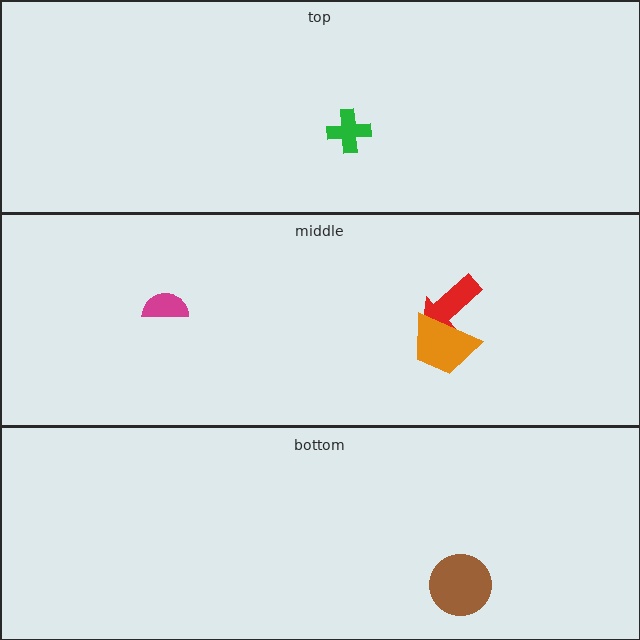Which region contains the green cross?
The top region.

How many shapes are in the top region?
1.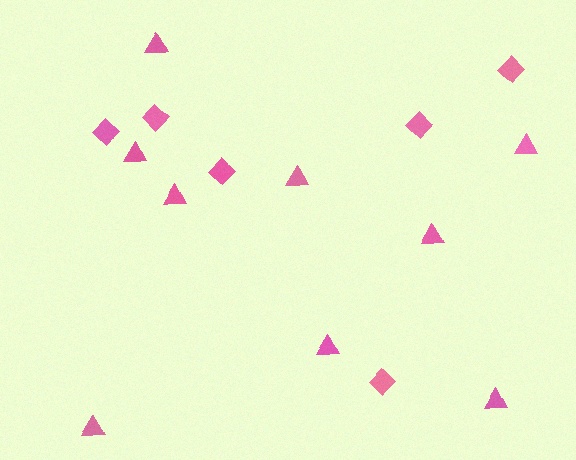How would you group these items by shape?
There are 2 groups: one group of diamonds (6) and one group of triangles (9).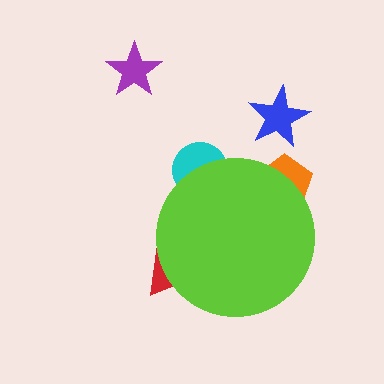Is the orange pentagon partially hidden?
Yes, the orange pentagon is partially hidden behind the lime circle.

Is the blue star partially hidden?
No, the blue star is fully visible.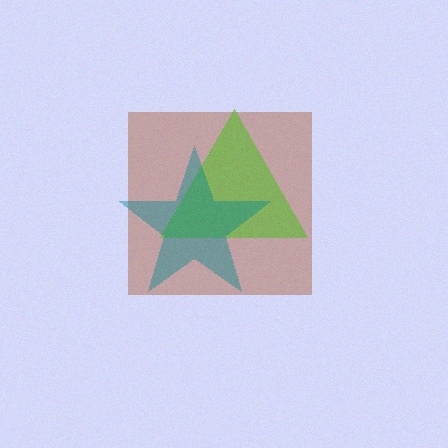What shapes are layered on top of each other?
The layered shapes are: a brown square, a lime triangle, a teal star.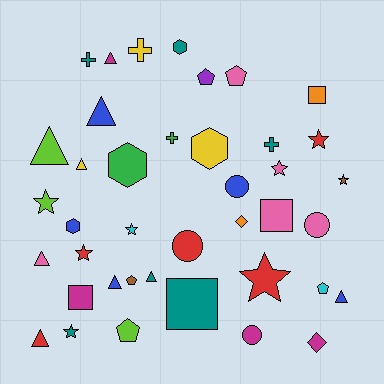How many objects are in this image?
There are 40 objects.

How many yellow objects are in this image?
There are 3 yellow objects.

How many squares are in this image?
There are 4 squares.